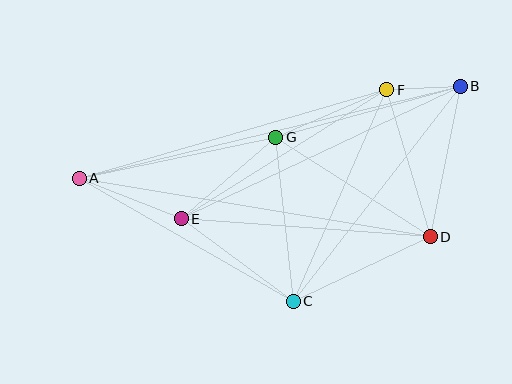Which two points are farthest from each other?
Points A and B are farthest from each other.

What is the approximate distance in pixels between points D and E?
The distance between D and E is approximately 250 pixels.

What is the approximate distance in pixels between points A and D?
The distance between A and D is approximately 356 pixels.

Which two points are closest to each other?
Points B and F are closest to each other.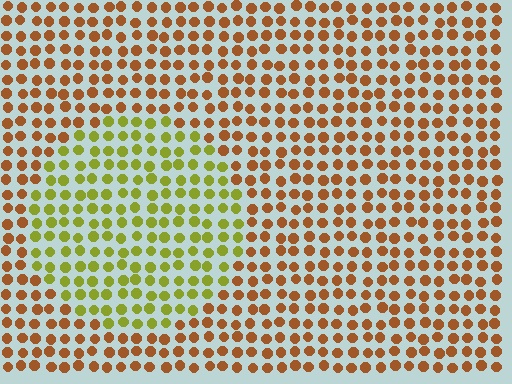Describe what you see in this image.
The image is filled with small brown elements in a uniform arrangement. A circle-shaped region is visible where the elements are tinted to a slightly different hue, forming a subtle color boundary.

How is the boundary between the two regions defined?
The boundary is defined purely by a slight shift in hue (about 49 degrees). Spacing, size, and orientation are identical on both sides.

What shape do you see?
I see a circle.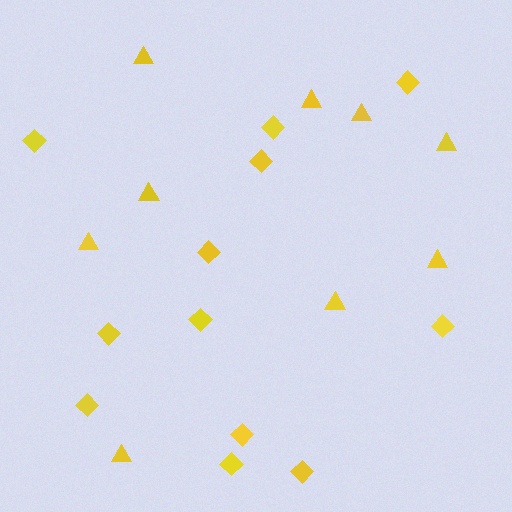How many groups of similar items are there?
There are 2 groups: one group of diamonds (12) and one group of triangles (9).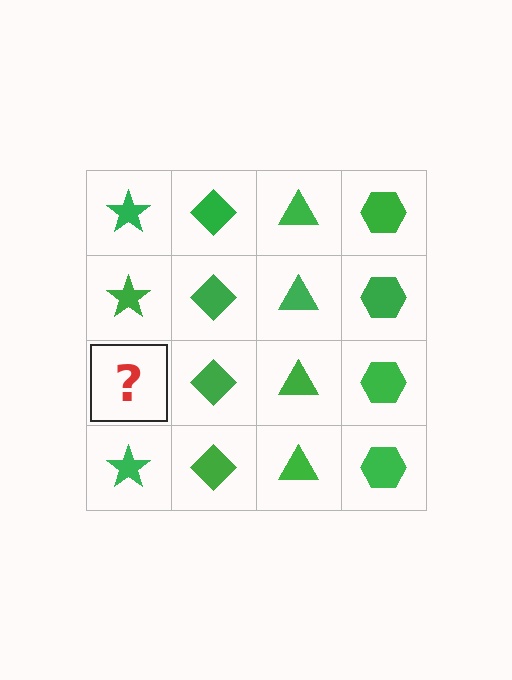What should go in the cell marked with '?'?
The missing cell should contain a green star.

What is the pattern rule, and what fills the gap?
The rule is that each column has a consistent shape. The gap should be filled with a green star.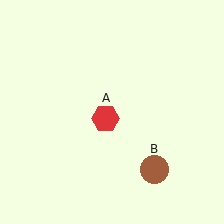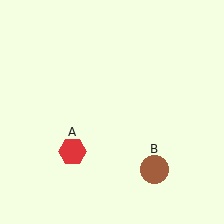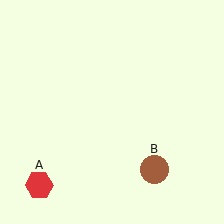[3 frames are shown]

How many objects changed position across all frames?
1 object changed position: red hexagon (object A).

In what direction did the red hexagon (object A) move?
The red hexagon (object A) moved down and to the left.